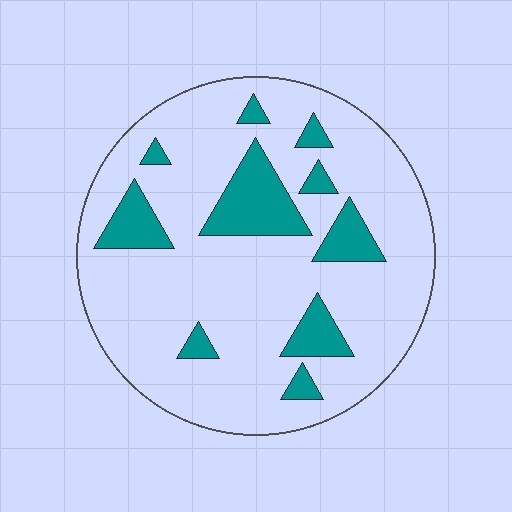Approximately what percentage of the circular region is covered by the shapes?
Approximately 20%.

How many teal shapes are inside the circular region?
10.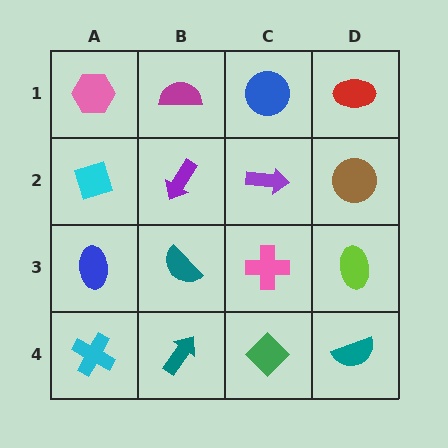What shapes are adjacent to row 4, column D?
A lime ellipse (row 3, column D), a green diamond (row 4, column C).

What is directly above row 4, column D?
A lime ellipse.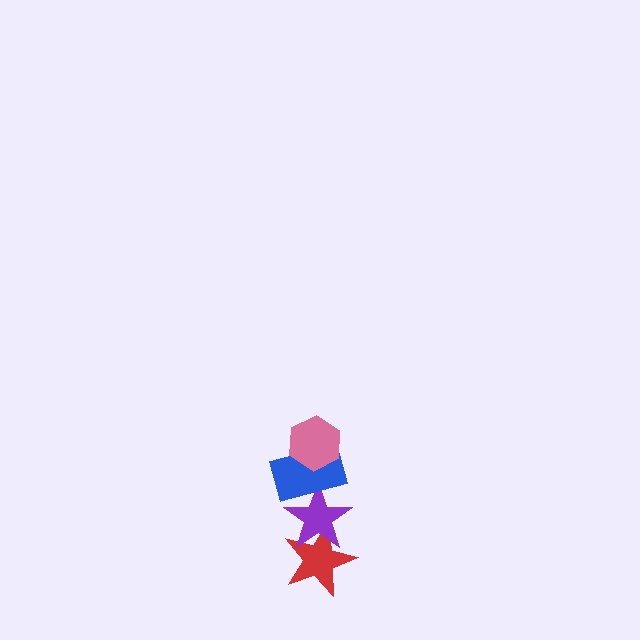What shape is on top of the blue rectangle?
The pink hexagon is on top of the blue rectangle.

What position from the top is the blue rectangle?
The blue rectangle is 2nd from the top.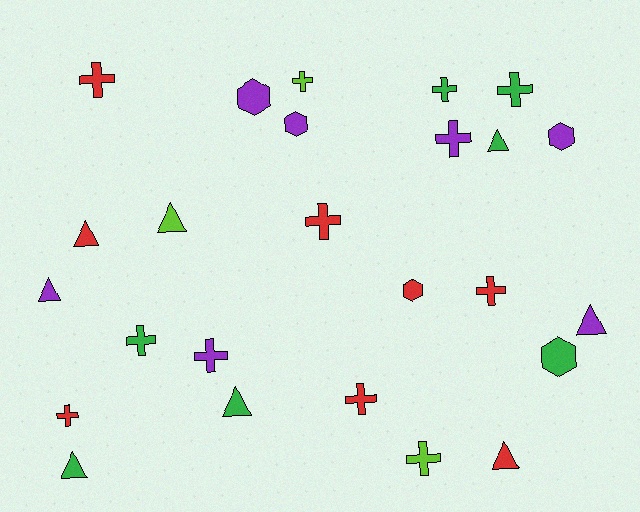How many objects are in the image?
There are 25 objects.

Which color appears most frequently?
Red, with 8 objects.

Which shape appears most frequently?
Cross, with 12 objects.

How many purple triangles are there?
There are 2 purple triangles.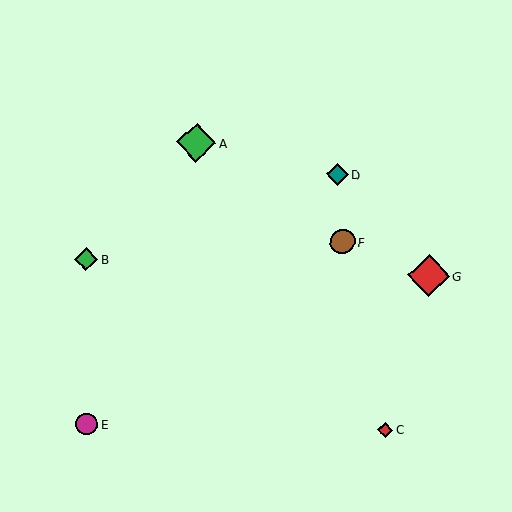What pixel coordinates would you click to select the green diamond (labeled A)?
Click at (196, 143) to select the green diamond A.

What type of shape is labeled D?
Shape D is a teal diamond.